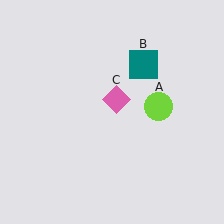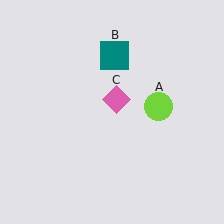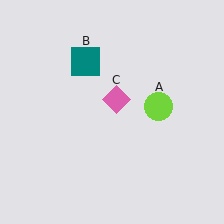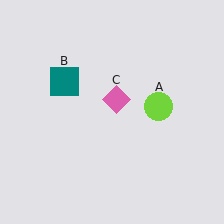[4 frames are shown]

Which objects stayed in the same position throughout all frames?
Lime circle (object A) and pink diamond (object C) remained stationary.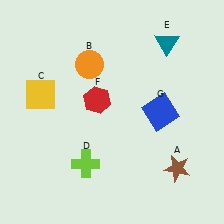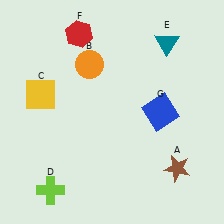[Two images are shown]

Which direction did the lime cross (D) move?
The lime cross (D) moved left.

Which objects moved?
The objects that moved are: the lime cross (D), the red hexagon (F).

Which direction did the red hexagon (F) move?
The red hexagon (F) moved up.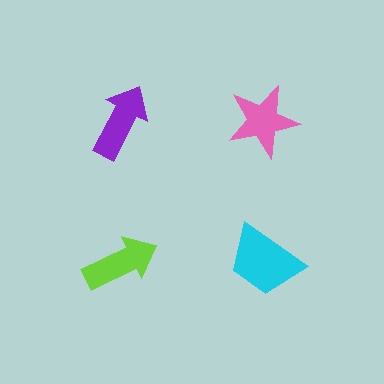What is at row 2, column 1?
A lime arrow.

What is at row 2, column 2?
A cyan trapezoid.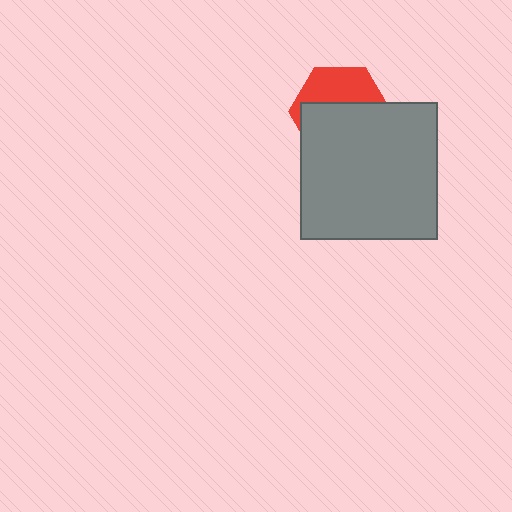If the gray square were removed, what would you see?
You would see the complete red hexagon.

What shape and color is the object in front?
The object in front is a gray square.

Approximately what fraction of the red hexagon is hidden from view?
Roughly 62% of the red hexagon is hidden behind the gray square.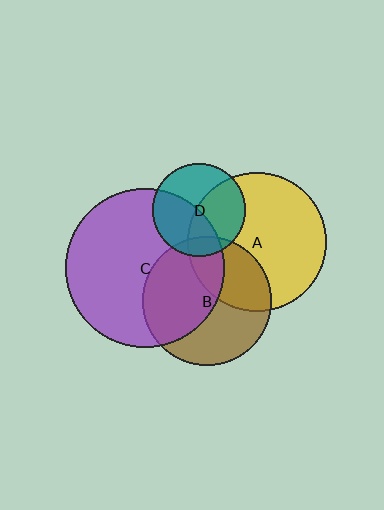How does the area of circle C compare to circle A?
Approximately 1.3 times.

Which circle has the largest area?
Circle C (purple).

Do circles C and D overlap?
Yes.